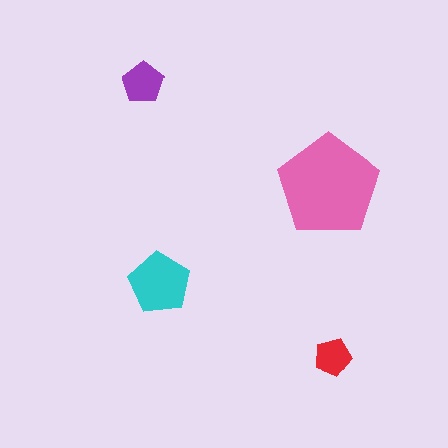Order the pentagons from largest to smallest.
the pink one, the cyan one, the purple one, the red one.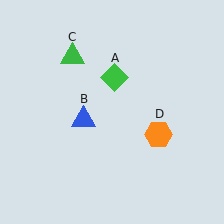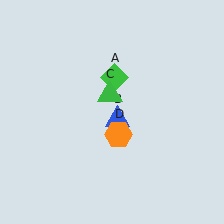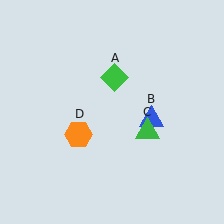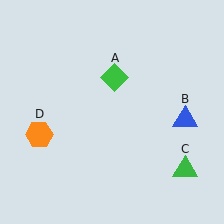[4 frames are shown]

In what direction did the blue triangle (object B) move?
The blue triangle (object B) moved right.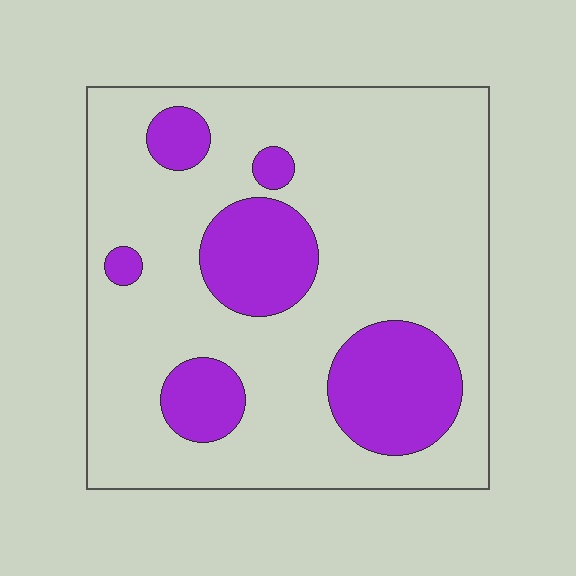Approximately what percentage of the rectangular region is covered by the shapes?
Approximately 25%.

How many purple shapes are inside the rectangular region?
6.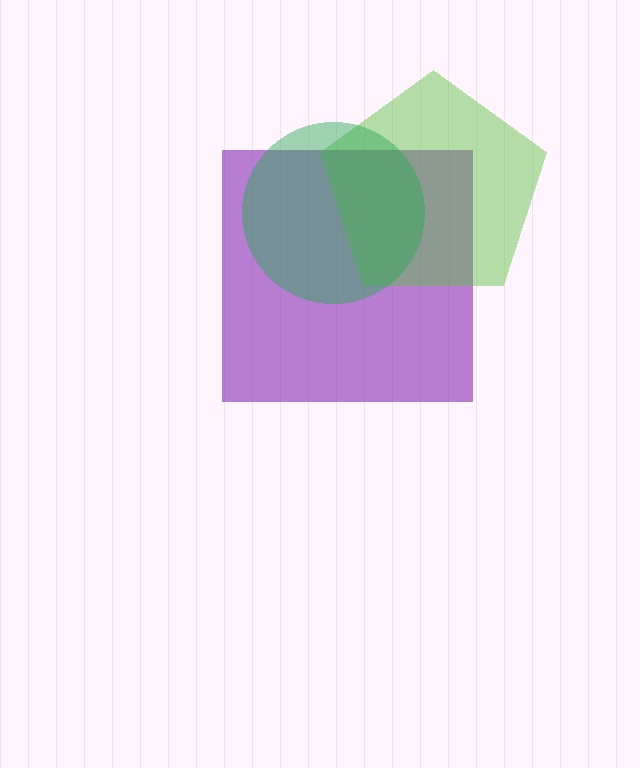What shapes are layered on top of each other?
The layered shapes are: a purple square, a lime pentagon, a green circle.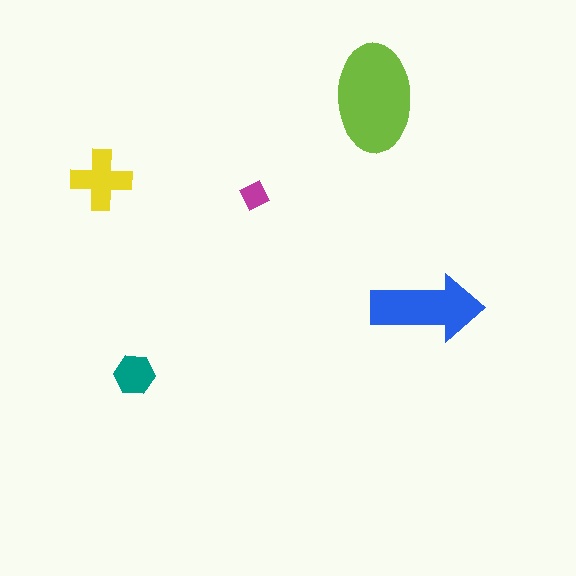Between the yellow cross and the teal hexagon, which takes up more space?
The yellow cross.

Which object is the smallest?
The magenta diamond.